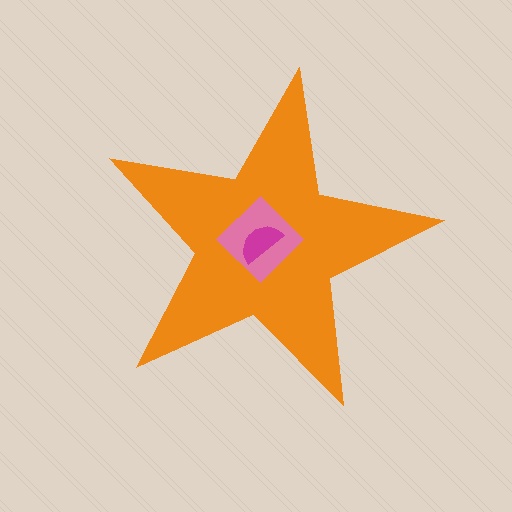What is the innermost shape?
The magenta semicircle.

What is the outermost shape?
The orange star.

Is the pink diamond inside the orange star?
Yes.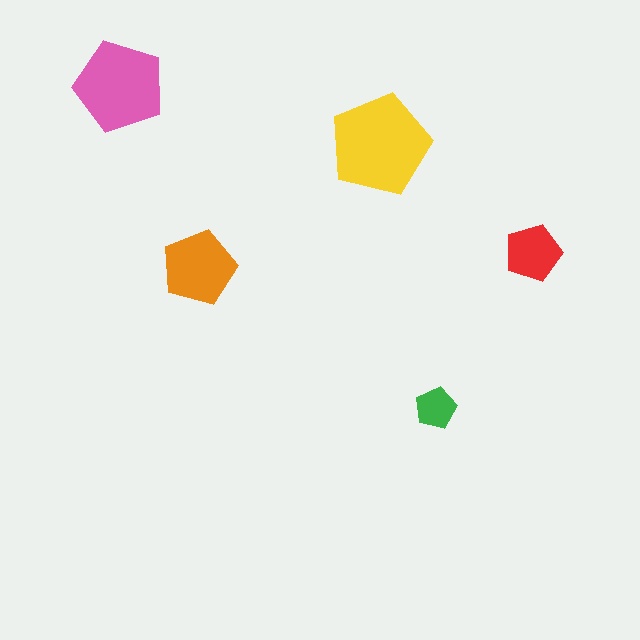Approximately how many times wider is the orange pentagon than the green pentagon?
About 2 times wider.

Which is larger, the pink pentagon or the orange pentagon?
The pink one.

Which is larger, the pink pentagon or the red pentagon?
The pink one.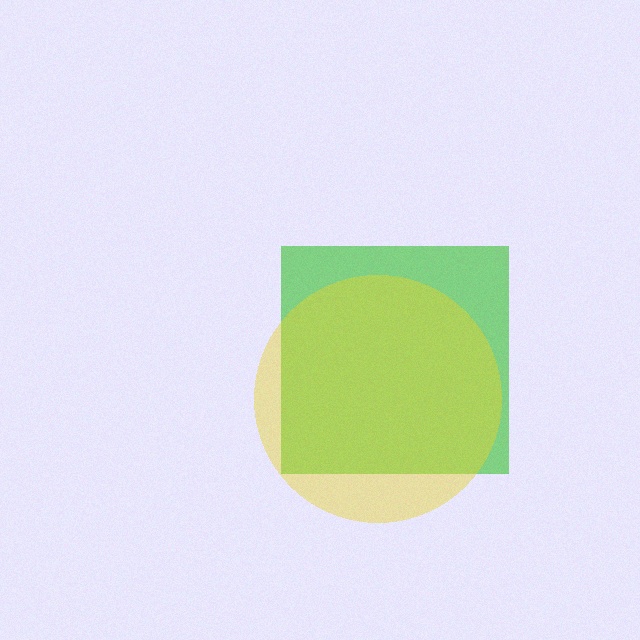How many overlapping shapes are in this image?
There are 2 overlapping shapes in the image.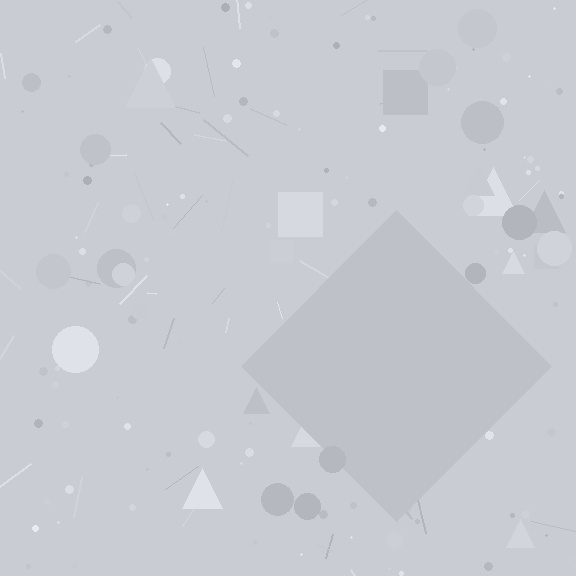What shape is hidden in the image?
A diamond is hidden in the image.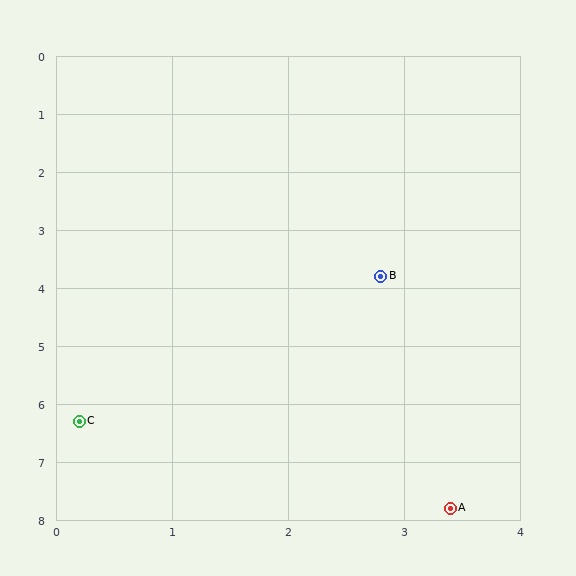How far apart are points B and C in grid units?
Points B and C are about 3.6 grid units apart.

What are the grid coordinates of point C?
Point C is at approximately (0.2, 6.3).